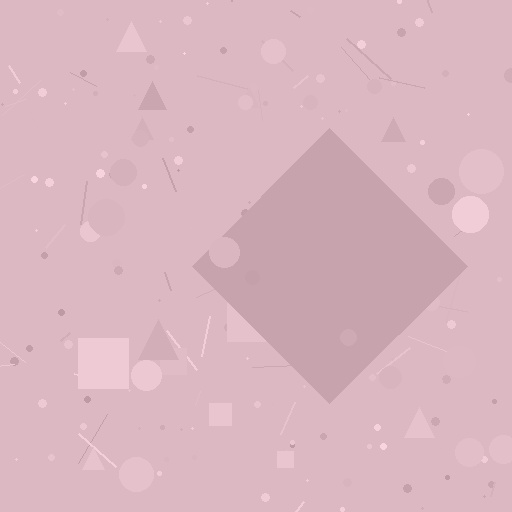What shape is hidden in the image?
A diamond is hidden in the image.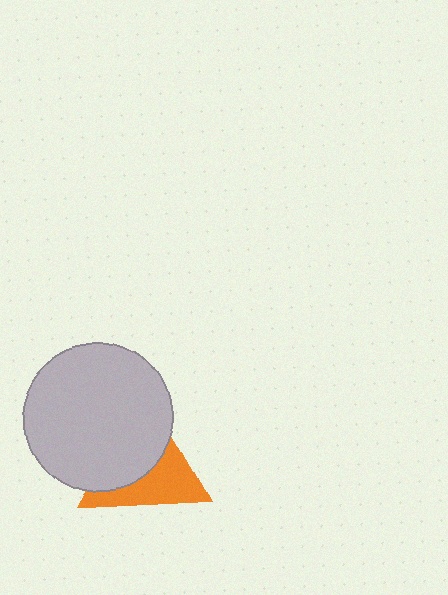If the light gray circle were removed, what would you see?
You would see the complete orange triangle.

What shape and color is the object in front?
The object in front is a light gray circle.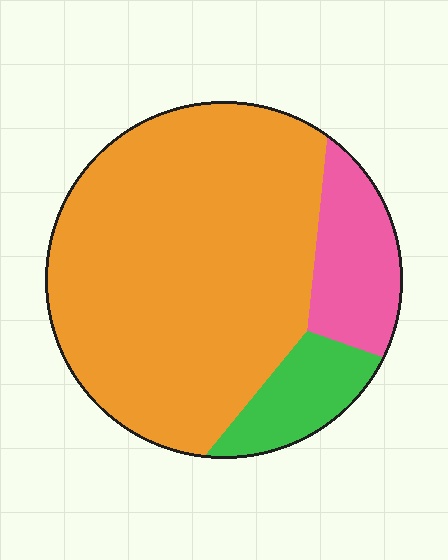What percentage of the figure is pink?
Pink takes up about one eighth (1/8) of the figure.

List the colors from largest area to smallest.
From largest to smallest: orange, pink, green.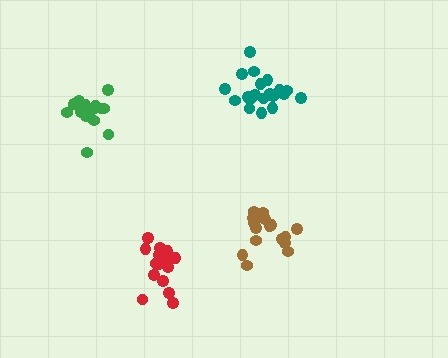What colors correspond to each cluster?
The clusters are colored: green, brown, teal, red.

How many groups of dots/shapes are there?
There are 4 groups.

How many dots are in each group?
Group 1: 16 dots, Group 2: 16 dots, Group 3: 21 dots, Group 4: 16 dots (69 total).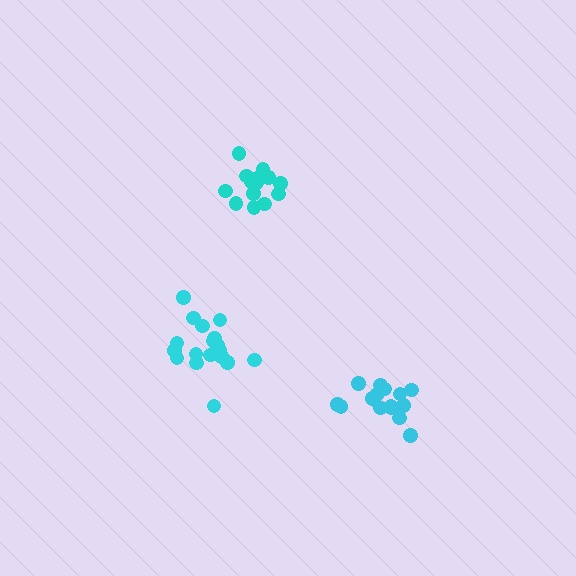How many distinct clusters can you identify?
There are 3 distinct clusters.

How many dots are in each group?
Group 1: 18 dots, Group 2: 14 dots, Group 3: 16 dots (48 total).